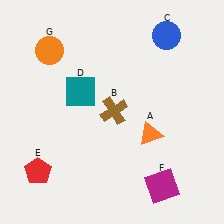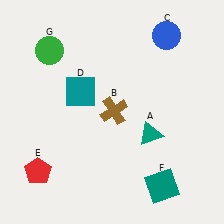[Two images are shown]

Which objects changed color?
A changed from orange to teal. F changed from magenta to teal. G changed from orange to green.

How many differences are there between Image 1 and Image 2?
There are 3 differences between the two images.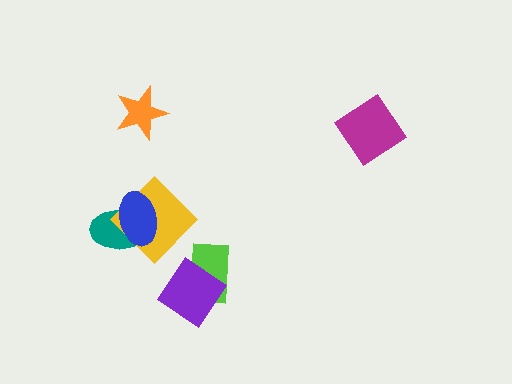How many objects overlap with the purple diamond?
1 object overlaps with the purple diamond.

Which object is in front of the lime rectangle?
The purple diamond is in front of the lime rectangle.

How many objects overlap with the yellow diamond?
2 objects overlap with the yellow diamond.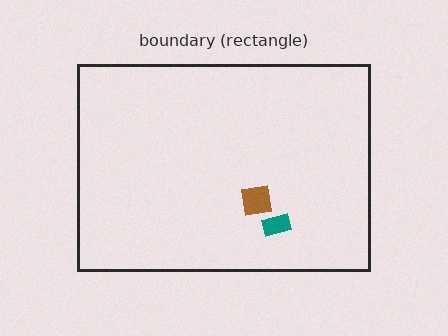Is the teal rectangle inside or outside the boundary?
Inside.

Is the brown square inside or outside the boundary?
Inside.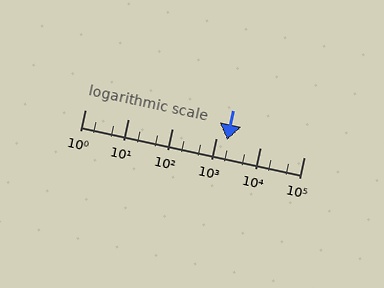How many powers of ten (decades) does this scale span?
The scale spans 5 decades, from 1 to 100000.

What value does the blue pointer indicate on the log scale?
The pointer indicates approximately 1800.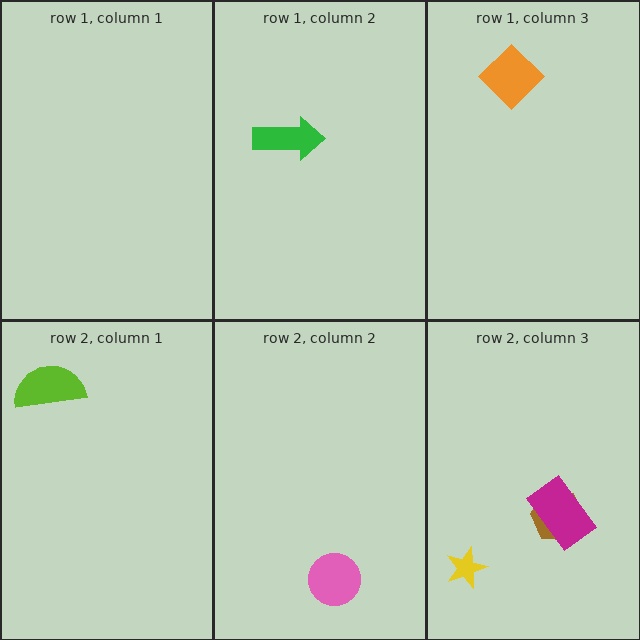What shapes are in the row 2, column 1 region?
The lime semicircle.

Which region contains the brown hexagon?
The row 2, column 3 region.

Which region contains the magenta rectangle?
The row 2, column 3 region.